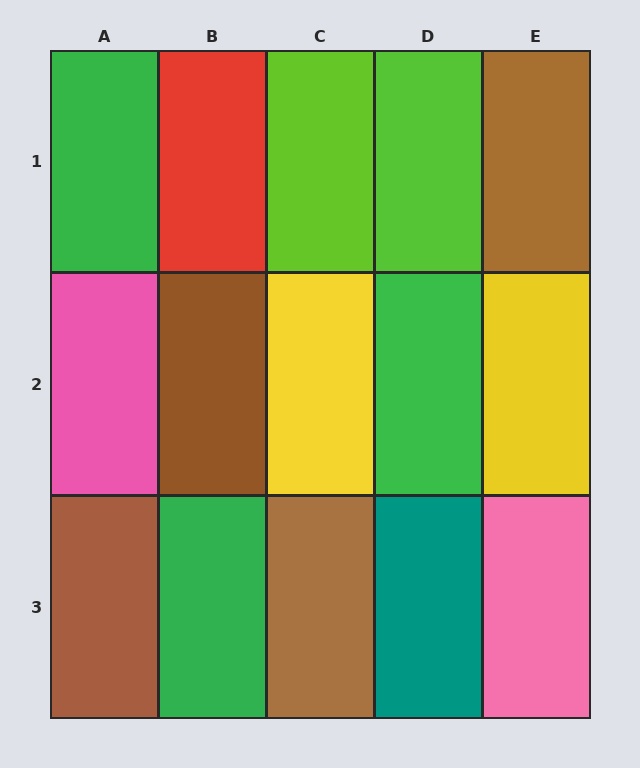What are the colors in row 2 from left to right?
Pink, brown, yellow, green, yellow.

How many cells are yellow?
2 cells are yellow.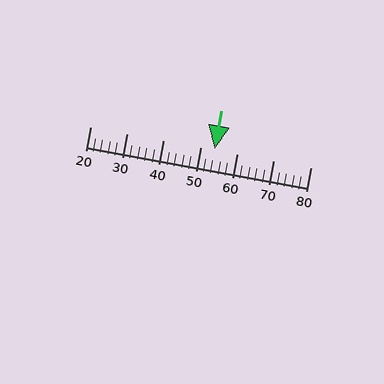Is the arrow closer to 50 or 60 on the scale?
The arrow is closer to 50.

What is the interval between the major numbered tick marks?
The major tick marks are spaced 10 units apart.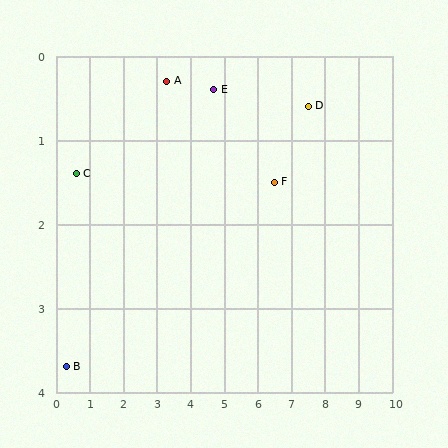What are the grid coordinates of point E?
Point E is at approximately (4.7, 0.4).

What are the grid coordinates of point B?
Point B is at approximately (0.3, 3.7).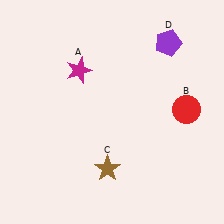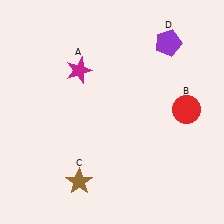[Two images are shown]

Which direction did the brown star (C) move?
The brown star (C) moved left.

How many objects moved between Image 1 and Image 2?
1 object moved between the two images.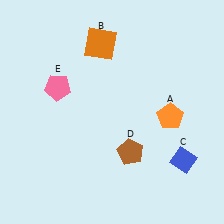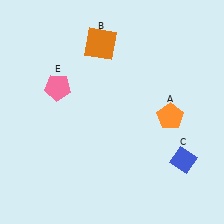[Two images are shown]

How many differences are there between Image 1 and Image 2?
There is 1 difference between the two images.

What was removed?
The brown pentagon (D) was removed in Image 2.